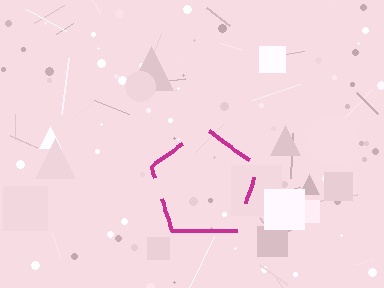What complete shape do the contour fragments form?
The contour fragments form a pentagon.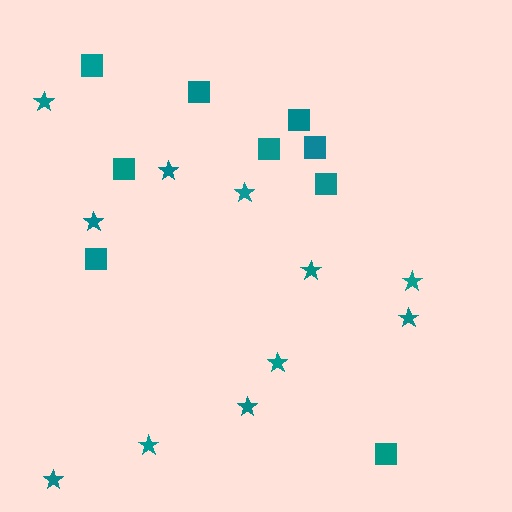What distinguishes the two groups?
There are 2 groups: one group of squares (9) and one group of stars (11).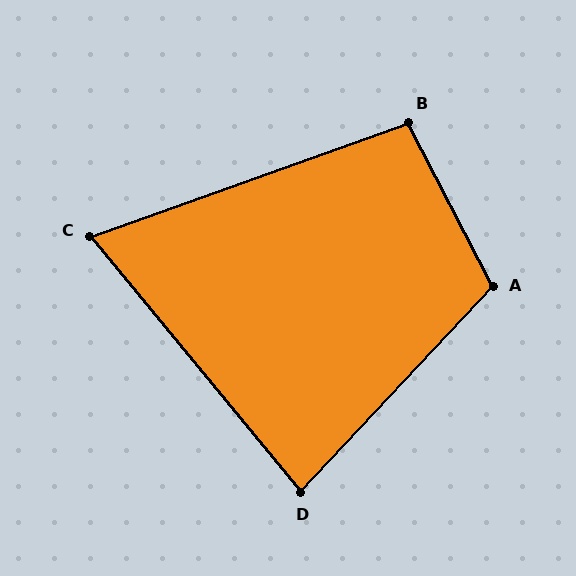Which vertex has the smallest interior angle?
C, at approximately 70 degrees.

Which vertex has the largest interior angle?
A, at approximately 110 degrees.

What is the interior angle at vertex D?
Approximately 83 degrees (acute).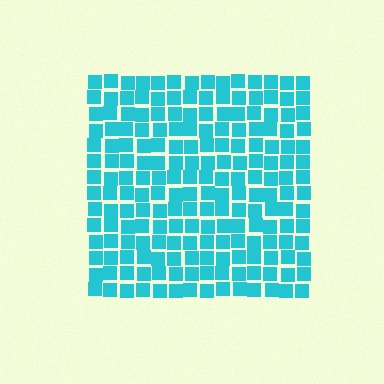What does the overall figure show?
The overall figure shows a square.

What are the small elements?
The small elements are squares.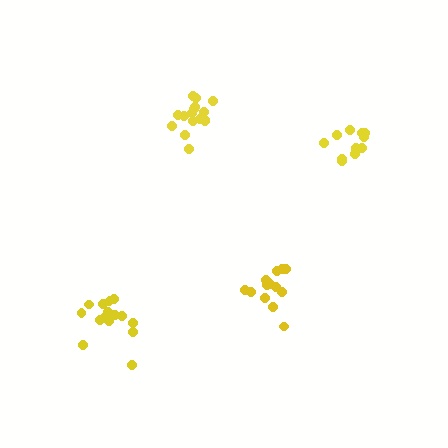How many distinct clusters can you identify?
There are 4 distinct clusters.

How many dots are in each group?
Group 1: 15 dots, Group 2: 13 dots, Group 3: 16 dots, Group 4: 12 dots (56 total).